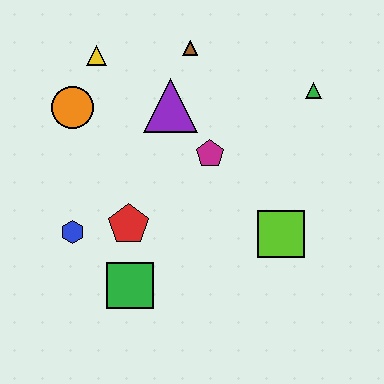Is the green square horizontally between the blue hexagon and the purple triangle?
Yes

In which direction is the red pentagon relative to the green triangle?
The red pentagon is to the left of the green triangle.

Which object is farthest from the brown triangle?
The green square is farthest from the brown triangle.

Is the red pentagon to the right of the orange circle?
Yes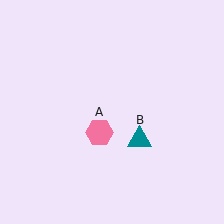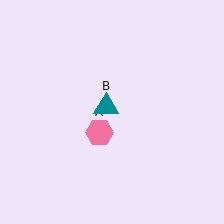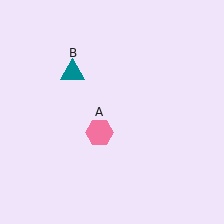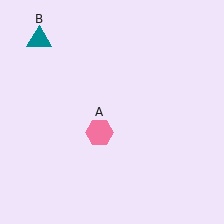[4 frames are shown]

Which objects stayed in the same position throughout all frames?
Pink hexagon (object A) remained stationary.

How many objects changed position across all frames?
1 object changed position: teal triangle (object B).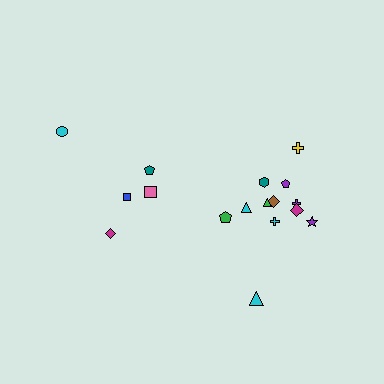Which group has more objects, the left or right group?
The right group.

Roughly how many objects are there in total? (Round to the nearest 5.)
Roughly 15 objects in total.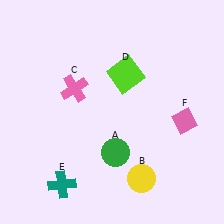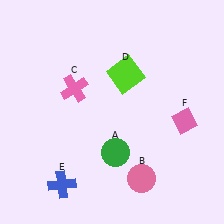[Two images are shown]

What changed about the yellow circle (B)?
In Image 1, B is yellow. In Image 2, it changed to pink.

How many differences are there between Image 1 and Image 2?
There are 2 differences between the two images.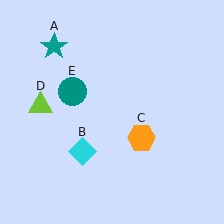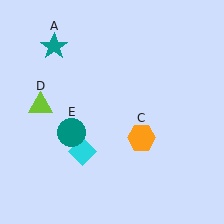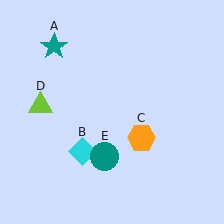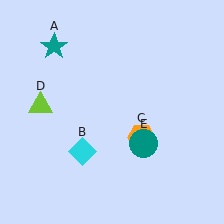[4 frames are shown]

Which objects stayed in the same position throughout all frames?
Teal star (object A) and cyan diamond (object B) and orange hexagon (object C) and lime triangle (object D) remained stationary.